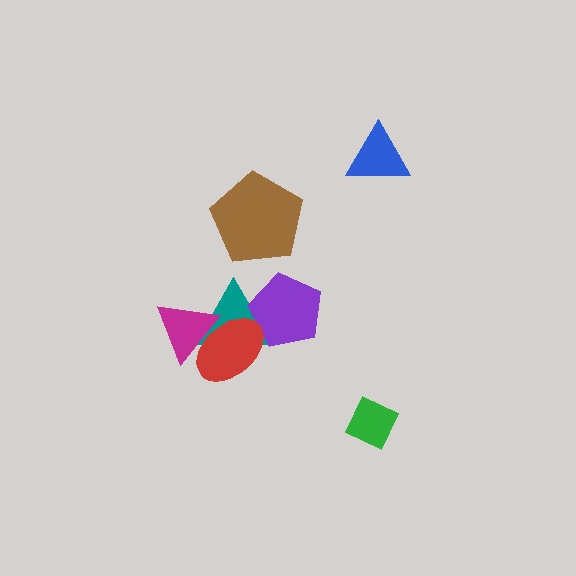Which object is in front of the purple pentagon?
The red ellipse is in front of the purple pentagon.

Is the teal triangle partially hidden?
Yes, it is partially covered by another shape.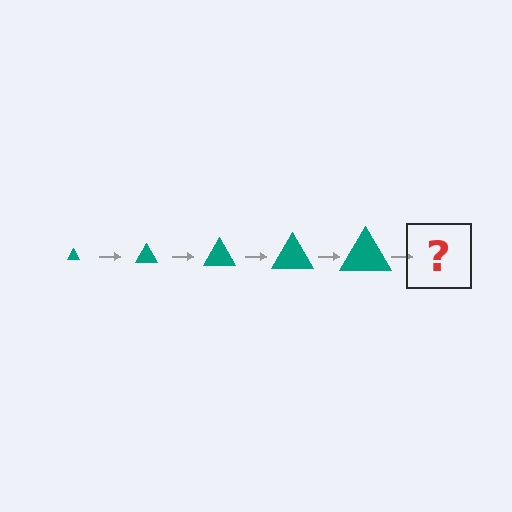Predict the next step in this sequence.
The next step is a teal triangle, larger than the previous one.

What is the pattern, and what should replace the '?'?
The pattern is that the triangle gets progressively larger each step. The '?' should be a teal triangle, larger than the previous one.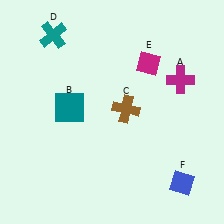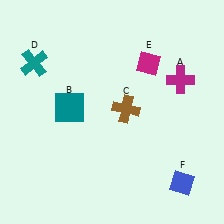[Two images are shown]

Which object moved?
The teal cross (D) moved down.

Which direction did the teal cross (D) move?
The teal cross (D) moved down.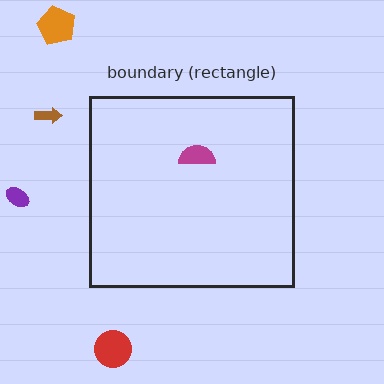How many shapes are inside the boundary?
1 inside, 4 outside.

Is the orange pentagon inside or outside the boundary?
Outside.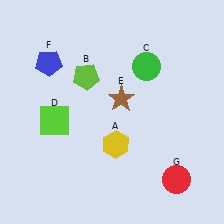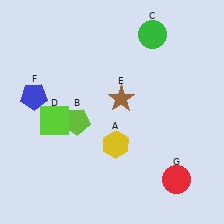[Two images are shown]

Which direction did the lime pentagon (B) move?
The lime pentagon (B) moved down.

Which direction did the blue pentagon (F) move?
The blue pentagon (F) moved down.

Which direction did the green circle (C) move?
The green circle (C) moved up.